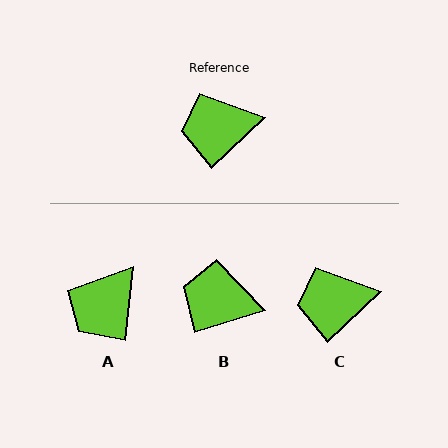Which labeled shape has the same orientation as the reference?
C.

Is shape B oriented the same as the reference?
No, it is off by about 26 degrees.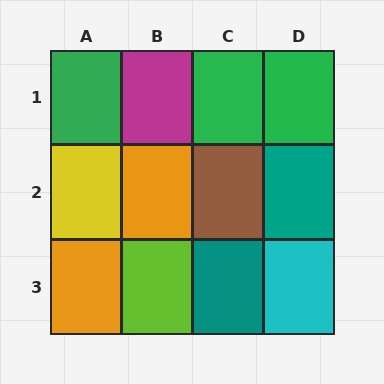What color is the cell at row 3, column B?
Lime.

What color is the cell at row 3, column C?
Teal.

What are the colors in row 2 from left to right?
Yellow, orange, brown, teal.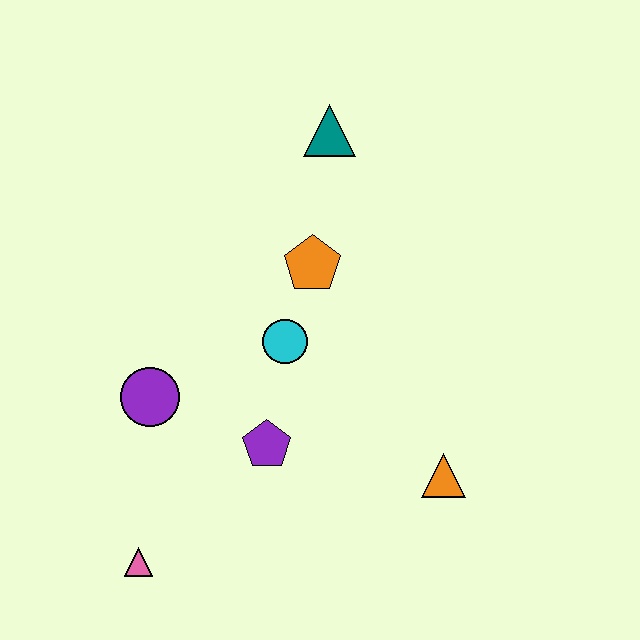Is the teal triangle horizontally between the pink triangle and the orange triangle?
Yes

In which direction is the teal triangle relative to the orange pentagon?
The teal triangle is above the orange pentagon.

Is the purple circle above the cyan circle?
No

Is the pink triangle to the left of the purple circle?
Yes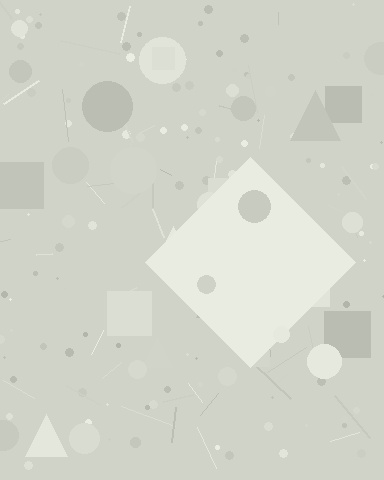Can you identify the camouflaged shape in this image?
The camouflaged shape is a diamond.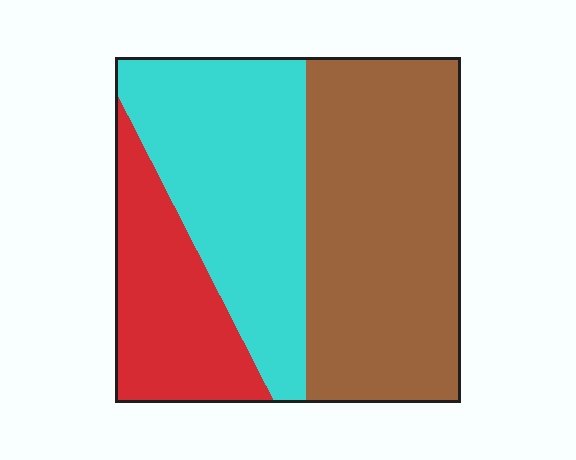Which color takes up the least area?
Red, at roughly 20%.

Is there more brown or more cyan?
Brown.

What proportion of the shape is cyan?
Cyan takes up about one third (1/3) of the shape.